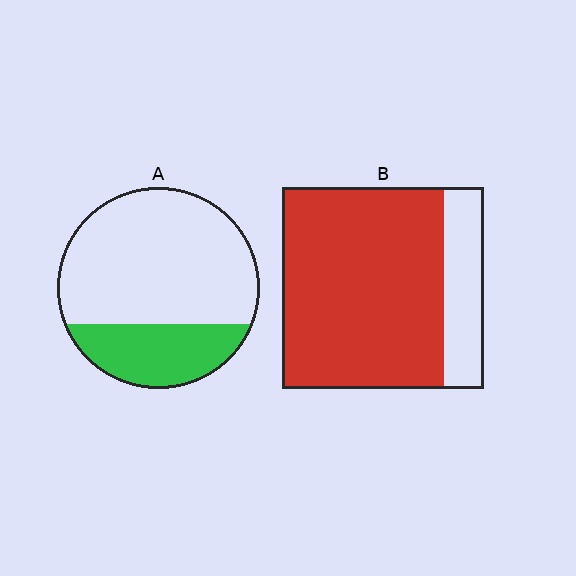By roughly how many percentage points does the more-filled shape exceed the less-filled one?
By roughly 50 percentage points (B over A).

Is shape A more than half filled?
No.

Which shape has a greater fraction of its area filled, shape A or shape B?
Shape B.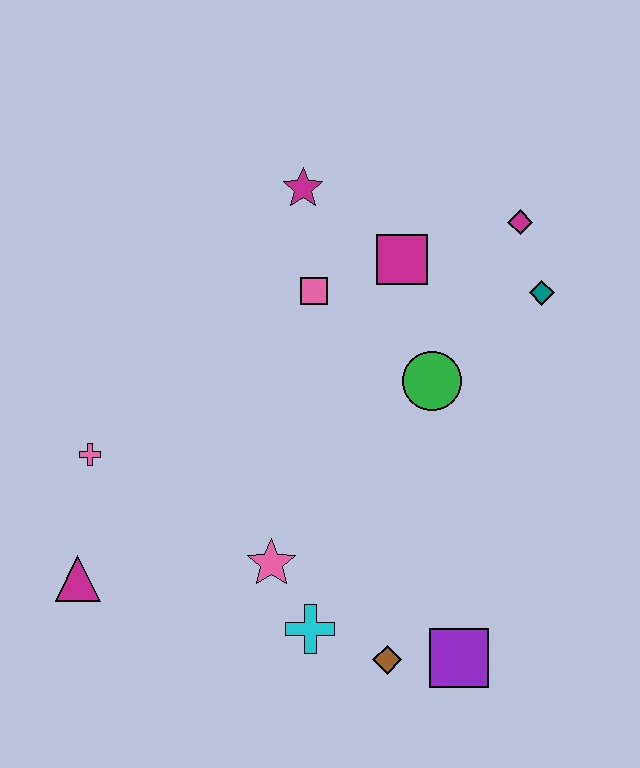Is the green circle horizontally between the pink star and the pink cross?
No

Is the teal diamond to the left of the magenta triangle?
No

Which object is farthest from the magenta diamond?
The magenta triangle is farthest from the magenta diamond.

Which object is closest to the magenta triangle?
The pink cross is closest to the magenta triangle.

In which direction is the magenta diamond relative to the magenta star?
The magenta diamond is to the right of the magenta star.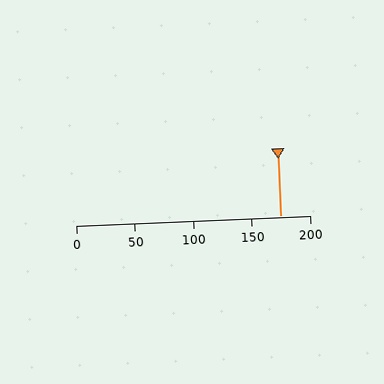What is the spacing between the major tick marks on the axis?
The major ticks are spaced 50 apart.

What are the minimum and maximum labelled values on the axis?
The axis runs from 0 to 200.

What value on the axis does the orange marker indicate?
The marker indicates approximately 175.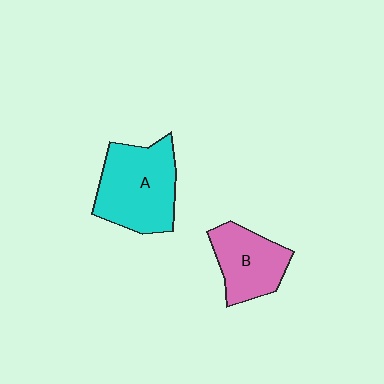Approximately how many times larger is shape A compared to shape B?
Approximately 1.4 times.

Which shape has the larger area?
Shape A (cyan).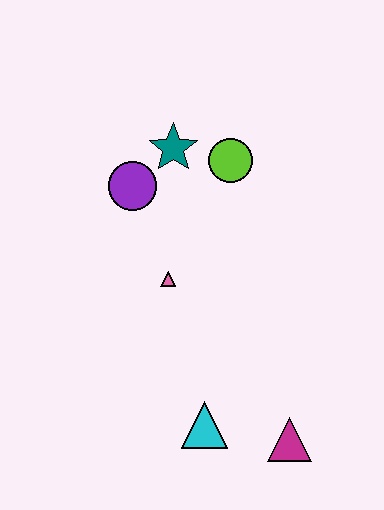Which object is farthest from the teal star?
The magenta triangle is farthest from the teal star.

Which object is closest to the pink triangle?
The purple circle is closest to the pink triangle.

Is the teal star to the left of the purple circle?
No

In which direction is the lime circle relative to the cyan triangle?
The lime circle is above the cyan triangle.